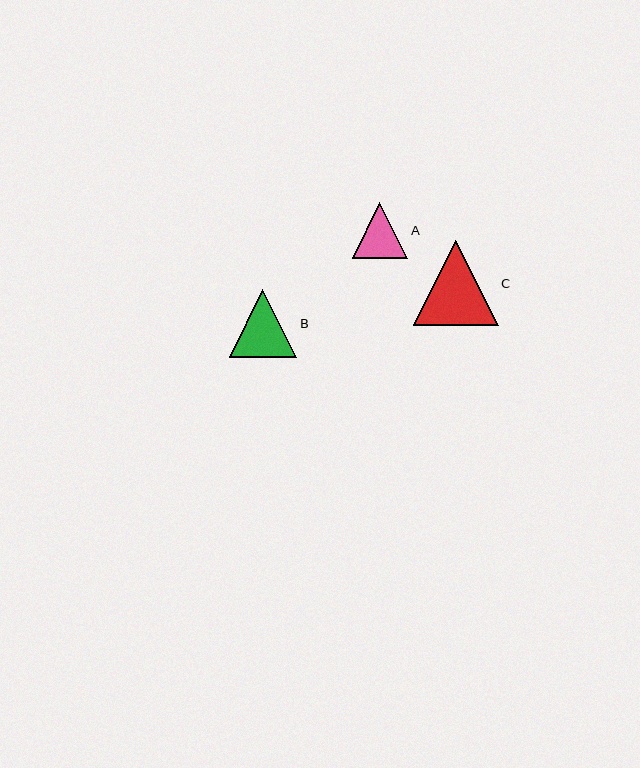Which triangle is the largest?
Triangle C is the largest with a size of approximately 85 pixels.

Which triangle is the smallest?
Triangle A is the smallest with a size of approximately 55 pixels.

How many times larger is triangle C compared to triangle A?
Triangle C is approximately 1.5 times the size of triangle A.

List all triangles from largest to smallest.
From largest to smallest: C, B, A.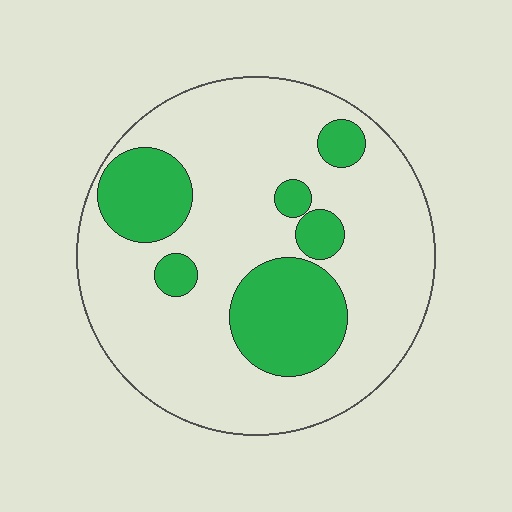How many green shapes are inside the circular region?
6.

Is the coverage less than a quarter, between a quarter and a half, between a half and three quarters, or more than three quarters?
Less than a quarter.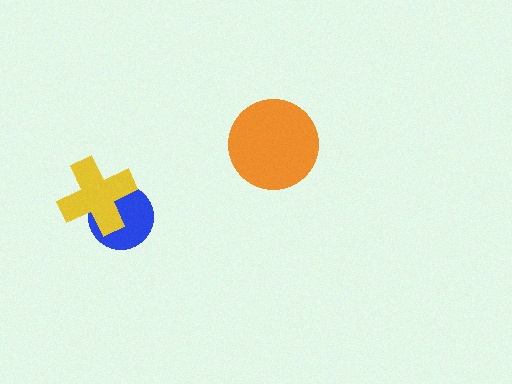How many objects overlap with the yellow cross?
1 object overlaps with the yellow cross.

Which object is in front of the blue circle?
The yellow cross is in front of the blue circle.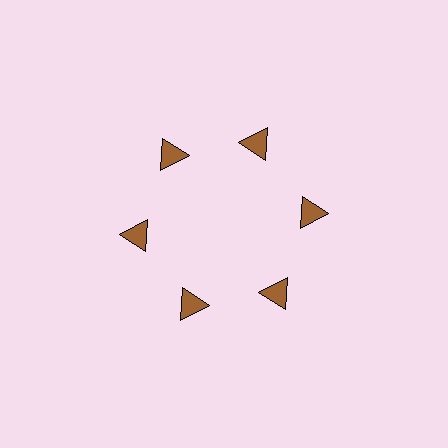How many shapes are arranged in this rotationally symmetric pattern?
There are 6 shapes, arranged in 6 groups of 1.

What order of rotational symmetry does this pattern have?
This pattern has 6-fold rotational symmetry.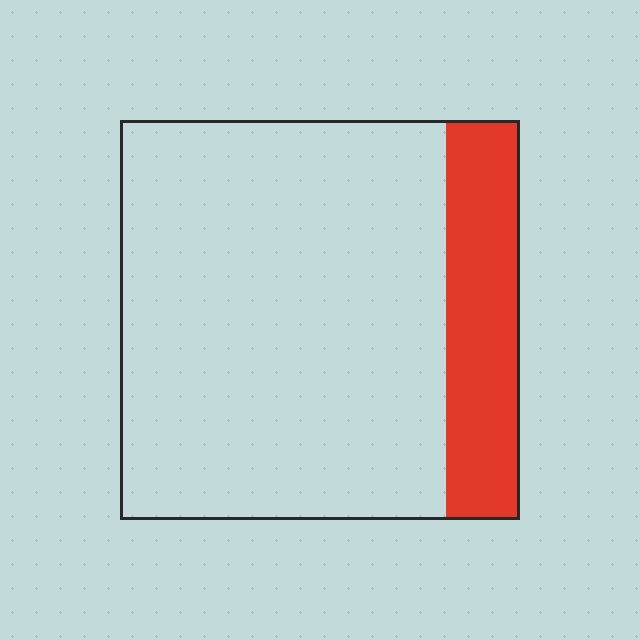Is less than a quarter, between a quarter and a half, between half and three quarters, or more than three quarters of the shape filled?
Less than a quarter.